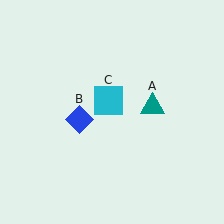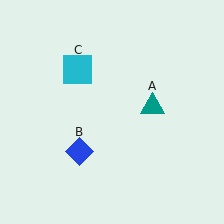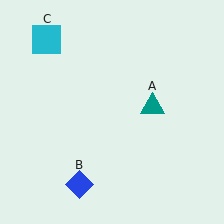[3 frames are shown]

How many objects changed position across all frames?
2 objects changed position: blue diamond (object B), cyan square (object C).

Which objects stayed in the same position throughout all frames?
Teal triangle (object A) remained stationary.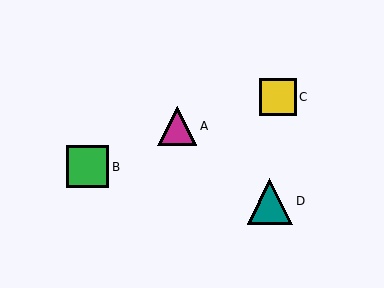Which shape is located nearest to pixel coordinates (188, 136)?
The magenta triangle (labeled A) at (177, 126) is nearest to that location.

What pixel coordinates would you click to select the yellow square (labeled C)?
Click at (278, 97) to select the yellow square C.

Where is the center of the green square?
The center of the green square is at (88, 167).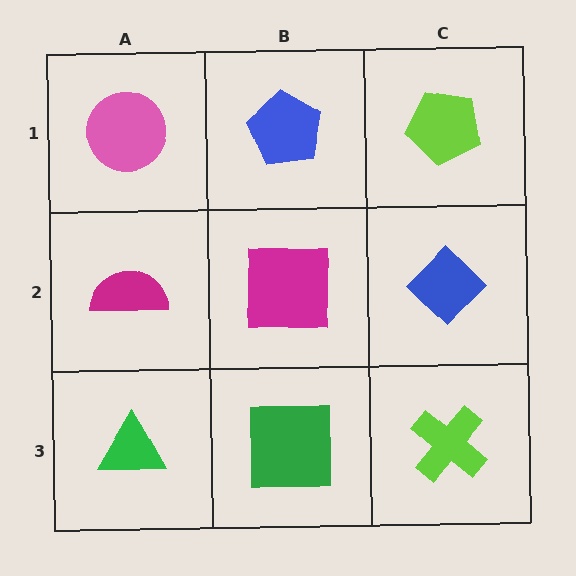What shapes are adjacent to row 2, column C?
A lime pentagon (row 1, column C), a lime cross (row 3, column C), a magenta square (row 2, column B).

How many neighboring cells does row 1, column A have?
2.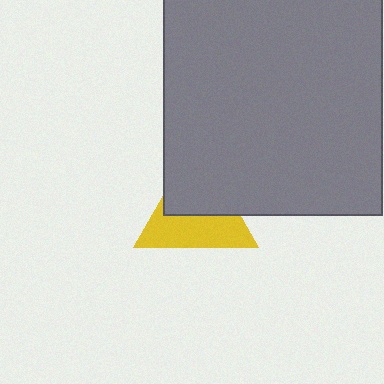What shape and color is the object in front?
The object in front is a gray square.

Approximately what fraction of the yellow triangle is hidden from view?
Roughly 48% of the yellow triangle is hidden behind the gray square.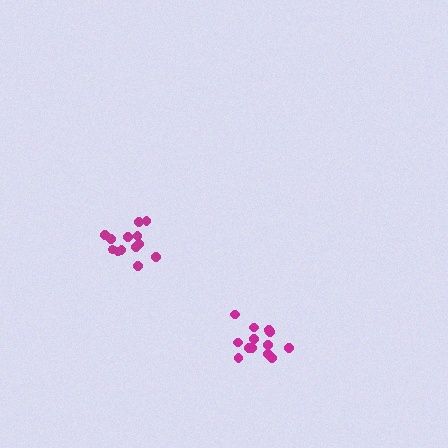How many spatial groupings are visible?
There are 2 spatial groupings.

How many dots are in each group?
Group 1: 13 dots, Group 2: 13 dots (26 total).